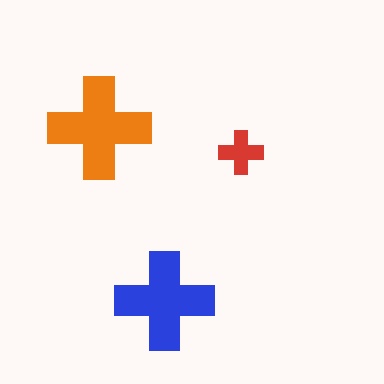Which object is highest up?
The orange cross is topmost.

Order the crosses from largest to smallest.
the orange one, the blue one, the red one.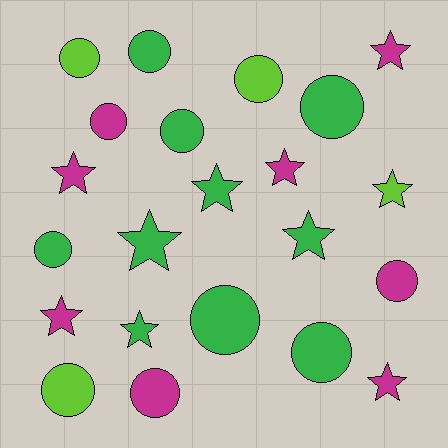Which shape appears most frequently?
Circle, with 12 objects.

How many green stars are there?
There are 4 green stars.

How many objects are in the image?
There are 22 objects.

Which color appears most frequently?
Green, with 10 objects.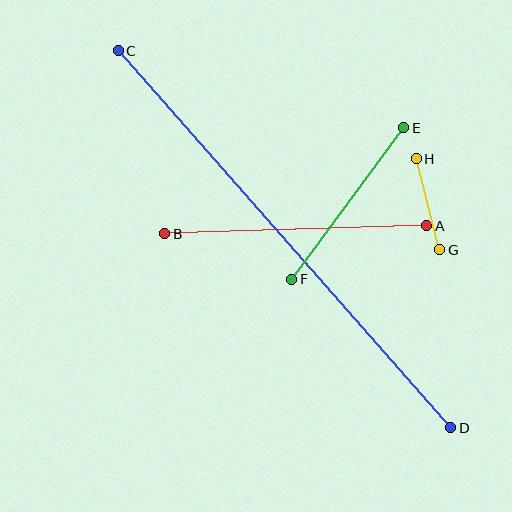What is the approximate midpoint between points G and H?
The midpoint is at approximately (428, 204) pixels.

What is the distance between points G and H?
The distance is approximately 94 pixels.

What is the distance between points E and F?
The distance is approximately 188 pixels.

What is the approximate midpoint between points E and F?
The midpoint is at approximately (348, 203) pixels.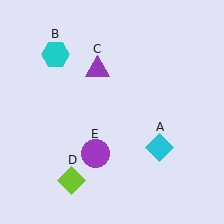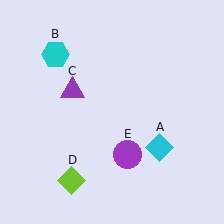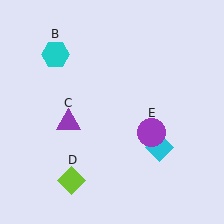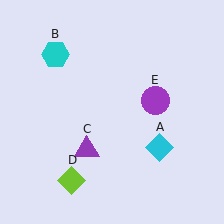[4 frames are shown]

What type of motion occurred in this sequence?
The purple triangle (object C), purple circle (object E) rotated counterclockwise around the center of the scene.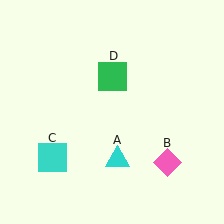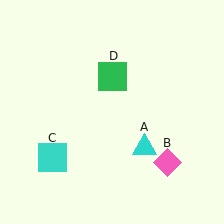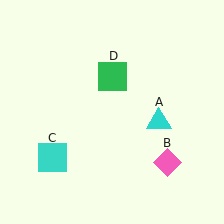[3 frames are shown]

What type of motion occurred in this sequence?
The cyan triangle (object A) rotated counterclockwise around the center of the scene.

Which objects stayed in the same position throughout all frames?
Pink diamond (object B) and cyan square (object C) and green square (object D) remained stationary.